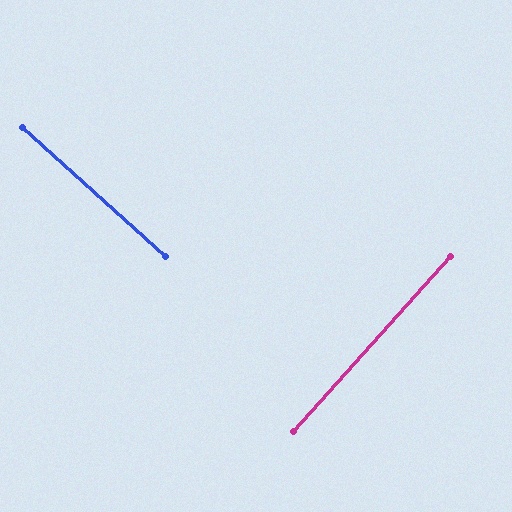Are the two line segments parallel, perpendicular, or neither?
Perpendicular — they meet at approximately 90°.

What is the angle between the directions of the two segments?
Approximately 90 degrees.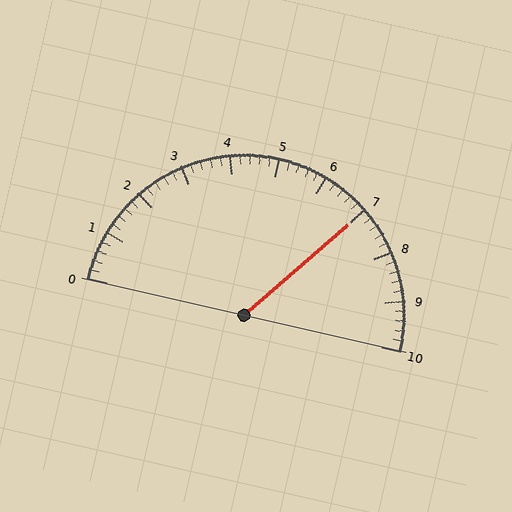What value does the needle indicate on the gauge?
The needle indicates approximately 7.0.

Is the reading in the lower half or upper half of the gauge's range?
The reading is in the upper half of the range (0 to 10).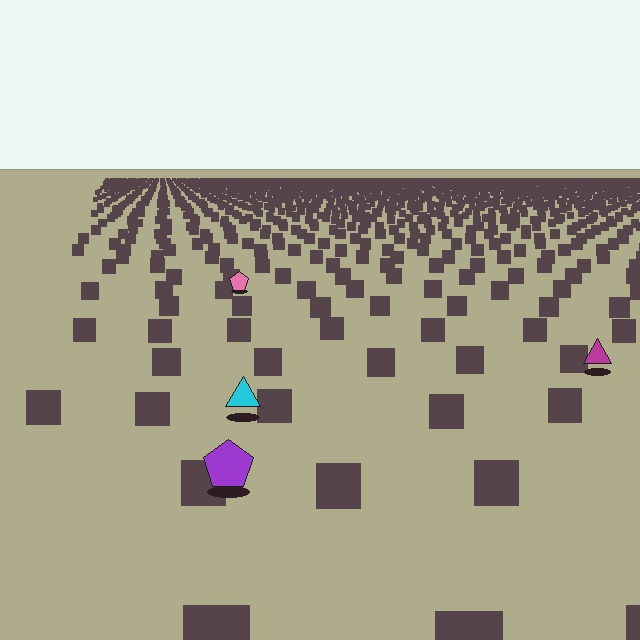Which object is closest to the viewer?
The purple pentagon is closest. The texture marks near it are larger and more spread out.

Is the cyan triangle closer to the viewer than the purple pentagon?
No. The purple pentagon is closer — you can tell from the texture gradient: the ground texture is coarser near it.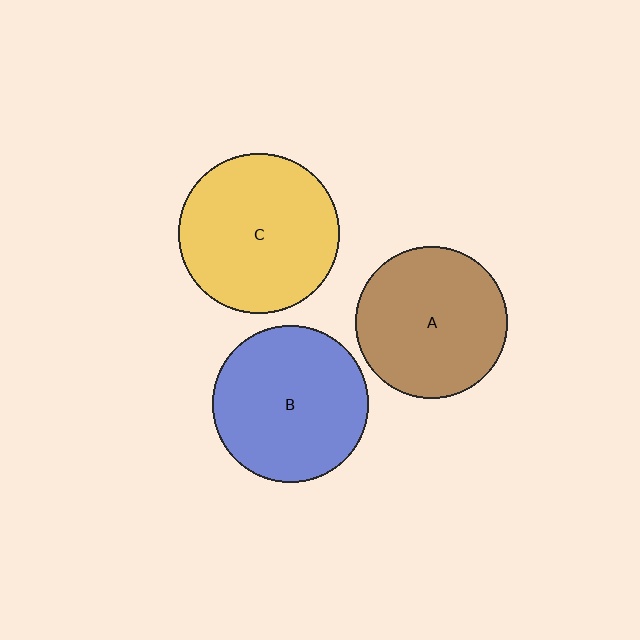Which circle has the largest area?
Circle C (yellow).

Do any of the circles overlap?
No, none of the circles overlap.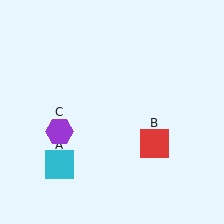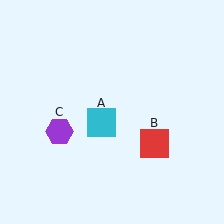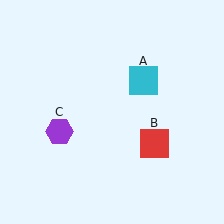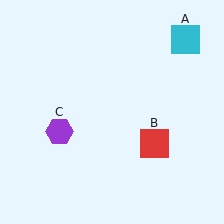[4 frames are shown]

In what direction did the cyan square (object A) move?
The cyan square (object A) moved up and to the right.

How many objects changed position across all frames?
1 object changed position: cyan square (object A).